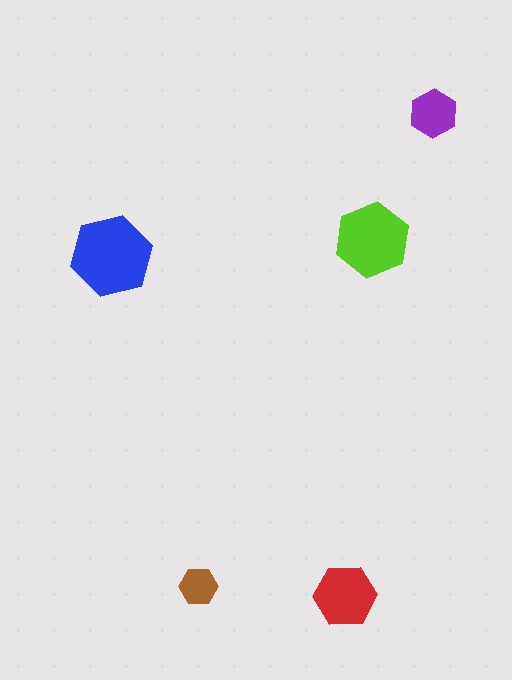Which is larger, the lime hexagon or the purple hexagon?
The lime one.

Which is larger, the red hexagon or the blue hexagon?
The blue one.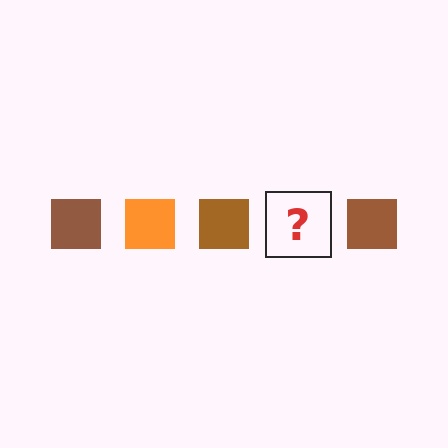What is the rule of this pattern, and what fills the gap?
The rule is that the pattern cycles through brown, orange squares. The gap should be filled with an orange square.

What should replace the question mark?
The question mark should be replaced with an orange square.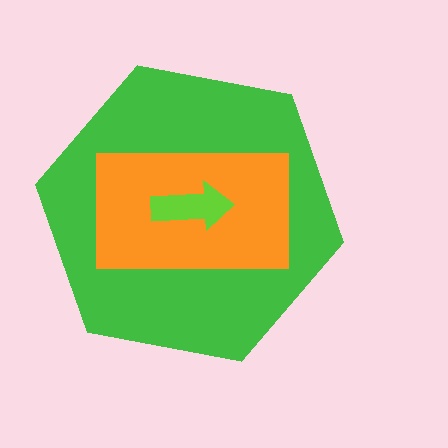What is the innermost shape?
The lime arrow.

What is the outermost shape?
The green hexagon.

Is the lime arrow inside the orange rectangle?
Yes.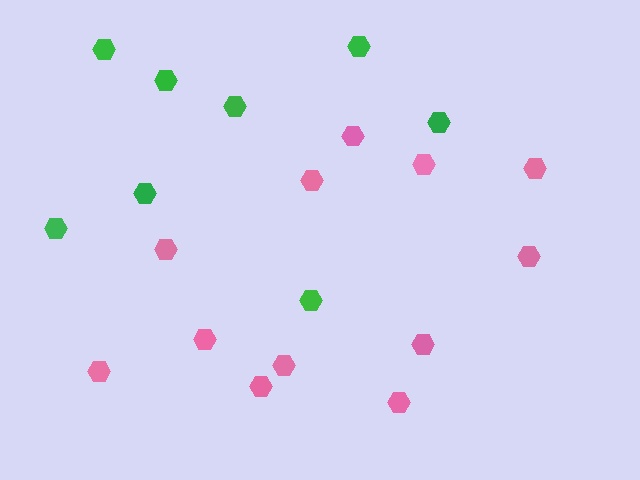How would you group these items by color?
There are 2 groups: one group of pink hexagons (12) and one group of green hexagons (8).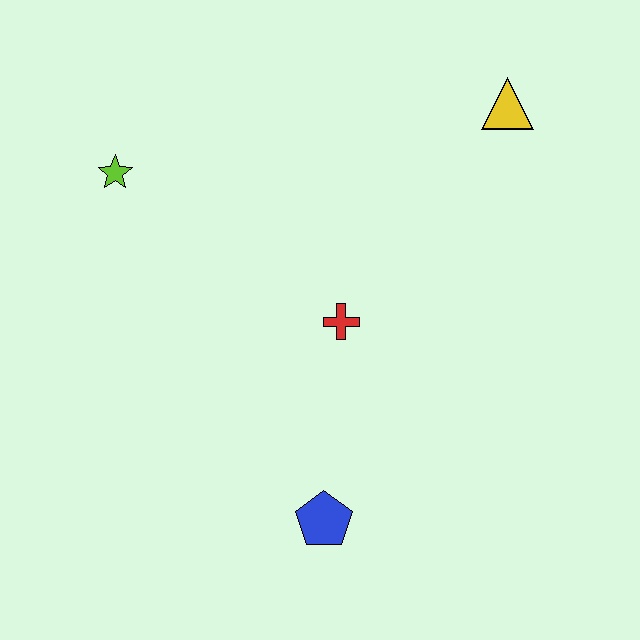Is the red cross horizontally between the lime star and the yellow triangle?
Yes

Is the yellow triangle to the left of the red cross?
No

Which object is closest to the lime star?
The red cross is closest to the lime star.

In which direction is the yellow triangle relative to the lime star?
The yellow triangle is to the right of the lime star.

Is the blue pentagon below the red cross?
Yes